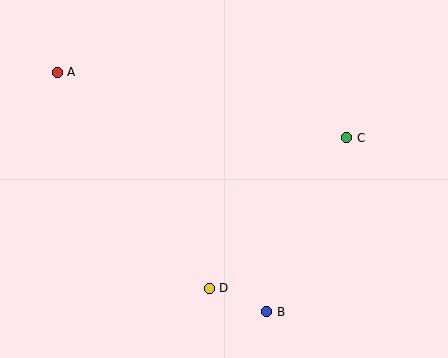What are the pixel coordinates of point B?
Point B is at (267, 312).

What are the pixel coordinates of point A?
Point A is at (57, 72).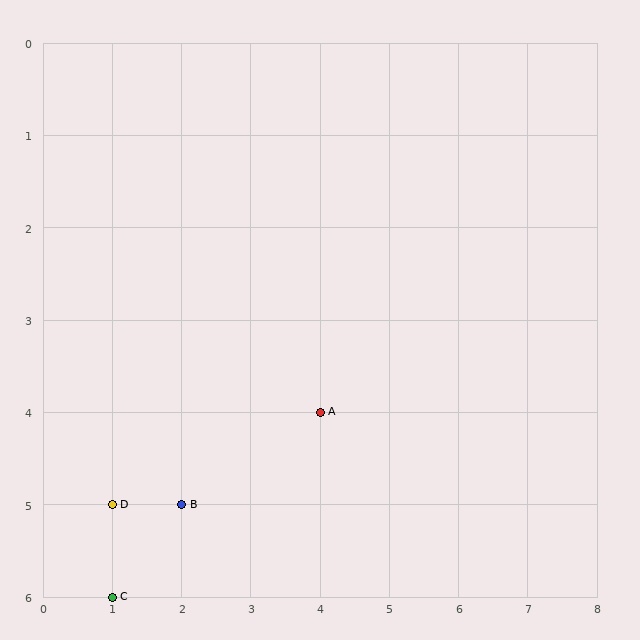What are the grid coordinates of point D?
Point D is at grid coordinates (1, 5).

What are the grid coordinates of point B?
Point B is at grid coordinates (2, 5).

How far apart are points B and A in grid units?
Points B and A are 2 columns and 1 row apart (about 2.2 grid units diagonally).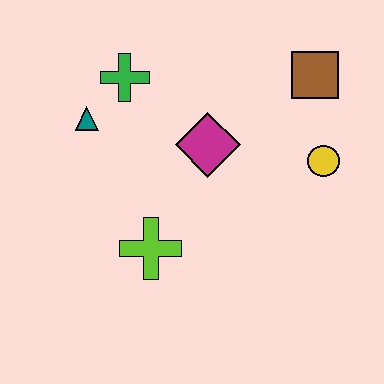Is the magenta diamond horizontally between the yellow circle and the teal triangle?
Yes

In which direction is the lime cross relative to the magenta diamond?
The lime cross is below the magenta diamond.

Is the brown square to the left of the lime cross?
No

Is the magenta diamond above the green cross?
No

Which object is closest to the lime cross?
The magenta diamond is closest to the lime cross.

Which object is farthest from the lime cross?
The brown square is farthest from the lime cross.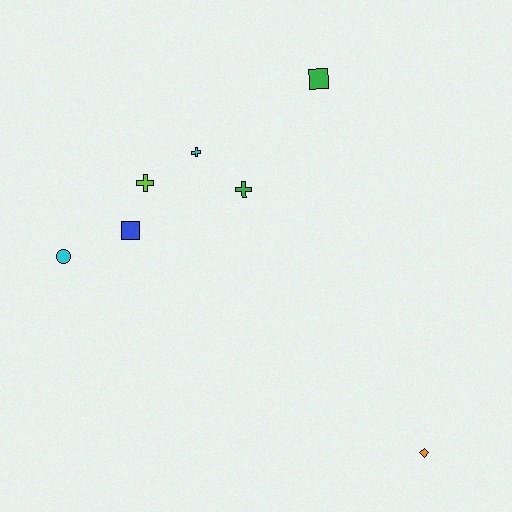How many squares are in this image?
There are 2 squares.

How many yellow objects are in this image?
There are no yellow objects.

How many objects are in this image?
There are 7 objects.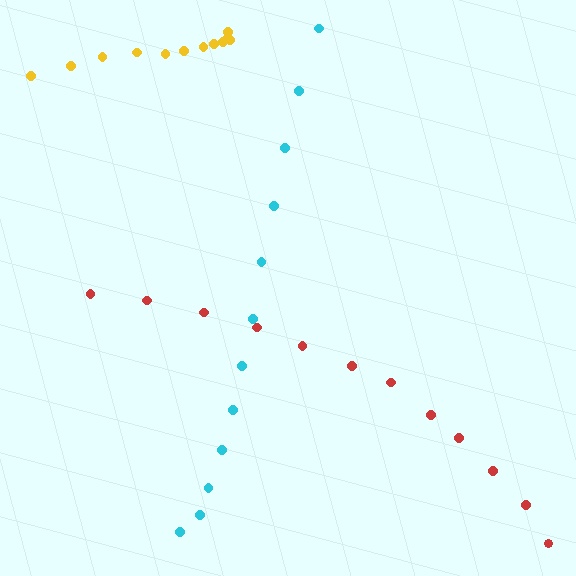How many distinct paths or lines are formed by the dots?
There are 3 distinct paths.